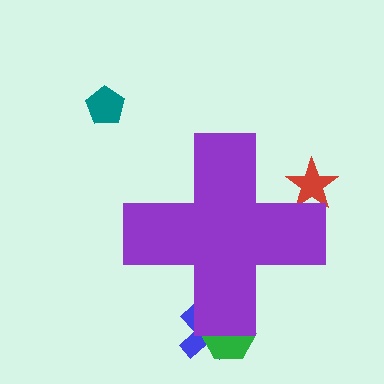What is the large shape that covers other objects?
A purple cross.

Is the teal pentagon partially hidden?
No, the teal pentagon is fully visible.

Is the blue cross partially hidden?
Yes, the blue cross is partially hidden behind the purple cross.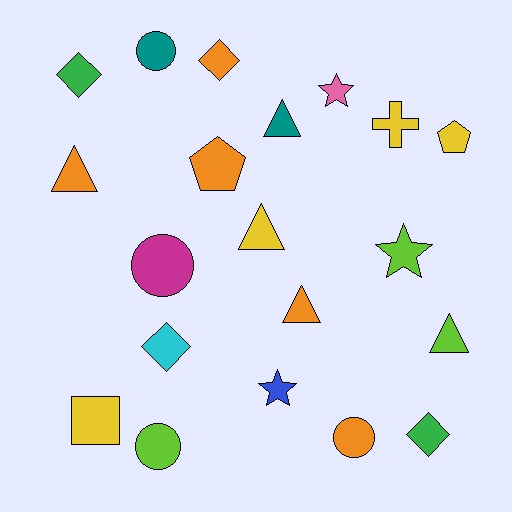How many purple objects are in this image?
There are no purple objects.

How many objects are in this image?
There are 20 objects.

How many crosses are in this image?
There is 1 cross.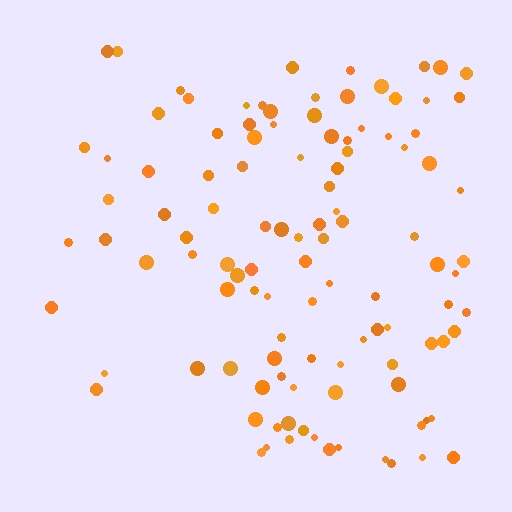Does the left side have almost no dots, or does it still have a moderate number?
Still a moderate number, just noticeably fewer than the right.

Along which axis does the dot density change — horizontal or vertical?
Horizontal.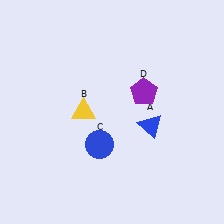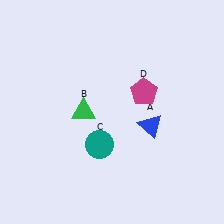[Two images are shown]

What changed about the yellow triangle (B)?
In Image 1, B is yellow. In Image 2, it changed to green.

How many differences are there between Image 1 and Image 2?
There are 3 differences between the two images.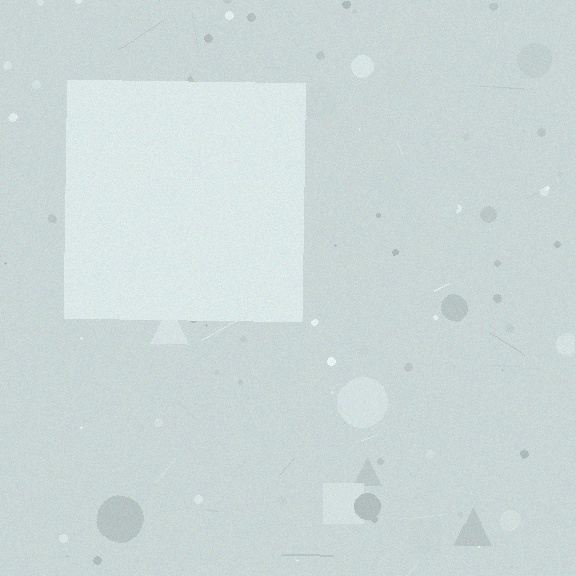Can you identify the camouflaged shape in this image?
The camouflaged shape is a square.